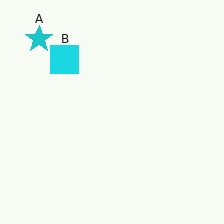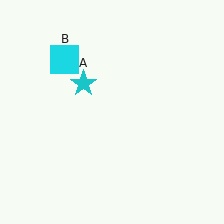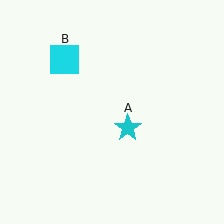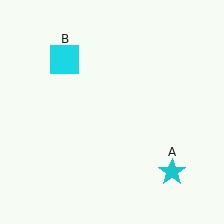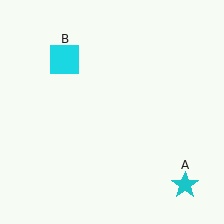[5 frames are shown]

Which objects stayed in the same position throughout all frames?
Cyan square (object B) remained stationary.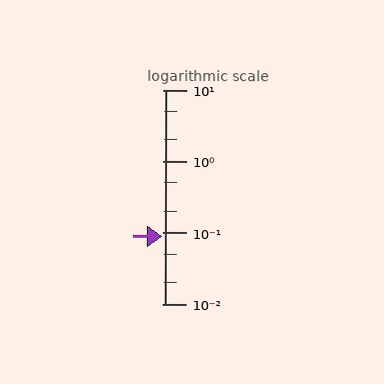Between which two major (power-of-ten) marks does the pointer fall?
The pointer is between 0.01 and 0.1.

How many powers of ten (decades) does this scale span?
The scale spans 3 decades, from 0.01 to 10.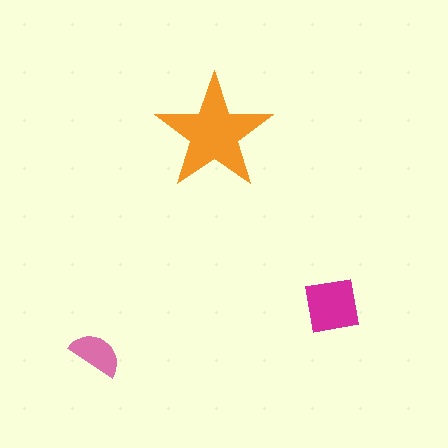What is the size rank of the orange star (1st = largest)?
1st.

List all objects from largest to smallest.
The orange star, the magenta square, the pink semicircle.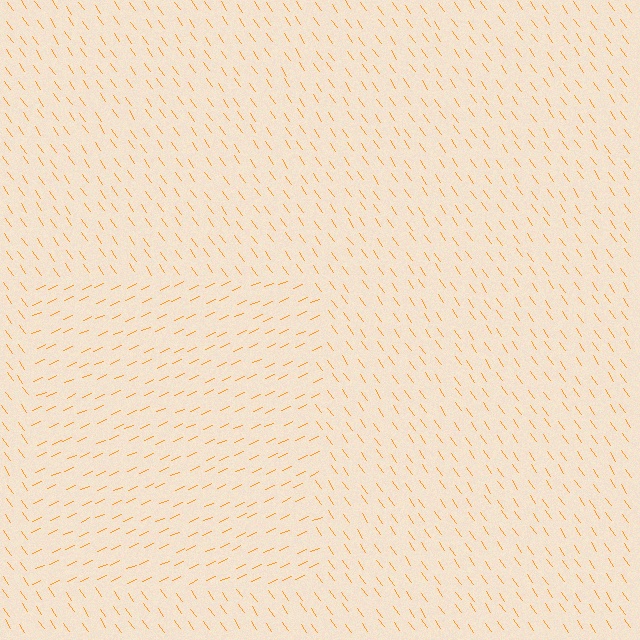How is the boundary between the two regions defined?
The boundary is defined purely by a change in line orientation (approximately 79 degrees difference). All lines are the same color and thickness.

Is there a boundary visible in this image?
Yes, there is a texture boundary formed by a change in line orientation.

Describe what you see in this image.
The image is filled with small orange line segments. A rectangle region in the image has lines oriented differently from the surrounding lines, creating a visible texture boundary.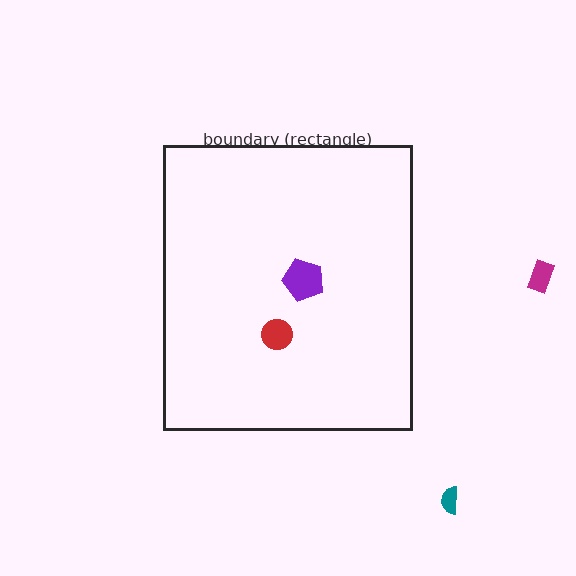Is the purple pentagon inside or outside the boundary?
Inside.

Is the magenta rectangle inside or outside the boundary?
Outside.